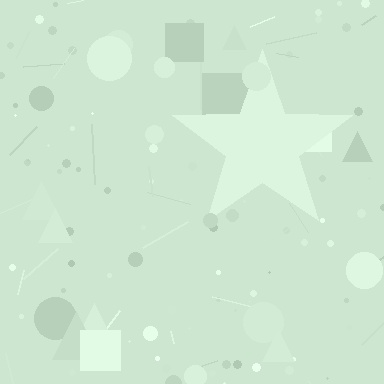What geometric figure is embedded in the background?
A star is embedded in the background.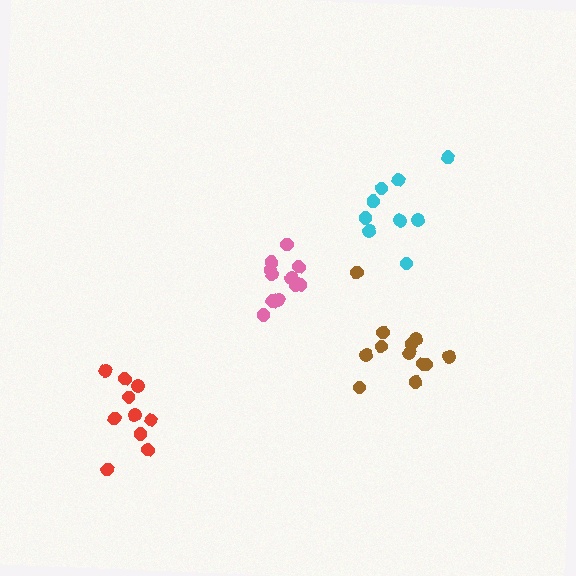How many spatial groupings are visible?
There are 4 spatial groupings.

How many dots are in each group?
Group 1: 12 dots, Group 2: 9 dots, Group 3: 10 dots, Group 4: 12 dots (43 total).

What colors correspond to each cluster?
The clusters are colored: brown, cyan, red, pink.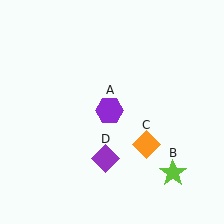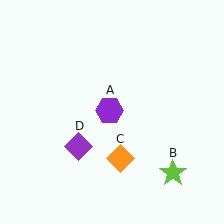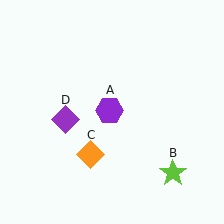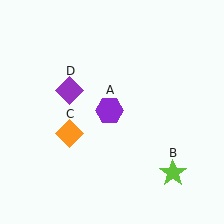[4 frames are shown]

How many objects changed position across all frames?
2 objects changed position: orange diamond (object C), purple diamond (object D).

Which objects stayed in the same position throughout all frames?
Purple hexagon (object A) and lime star (object B) remained stationary.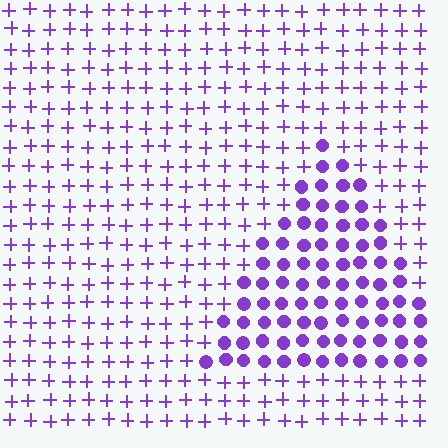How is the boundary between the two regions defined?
The boundary is defined by a change in element shape: circles inside vs. plus signs outside. All elements share the same color and spacing.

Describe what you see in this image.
The image is filled with small purple elements arranged in a uniform grid. A triangle-shaped region contains circles, while the surrounding area contains plus signs. The boundary is defined purely by the change in element shape.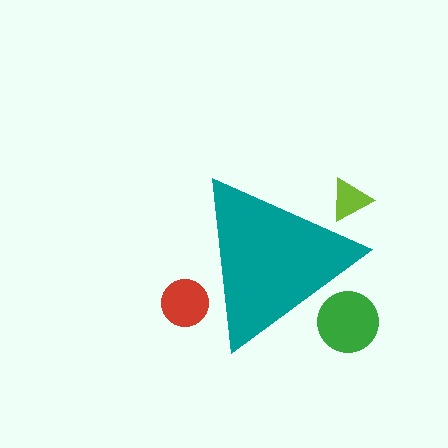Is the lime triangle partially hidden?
Yes, the lime triangle is partially hidden behind the teal triangle.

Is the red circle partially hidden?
Yes, the red circle is partially hidden behind the teal triangle.